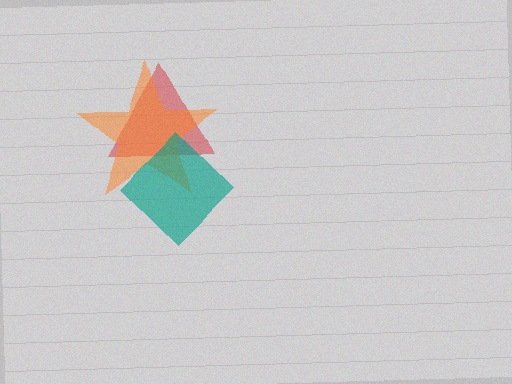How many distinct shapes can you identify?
There are 3 distinct shapes: a red triangle, an orange star, a teal diamond.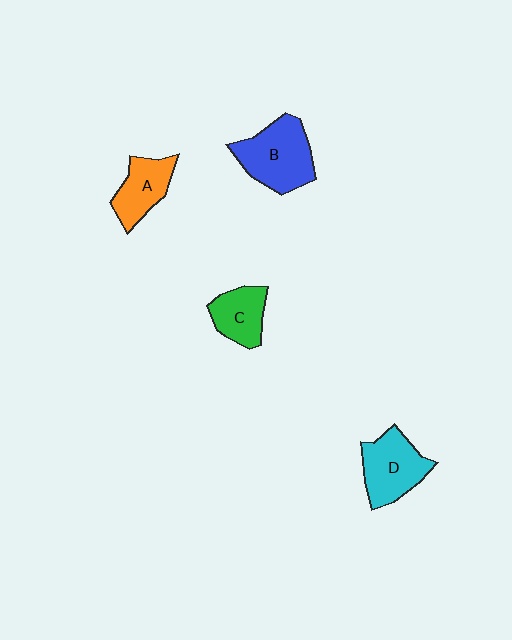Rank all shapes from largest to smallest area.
From largest to smallest: B (blue), D (cyan), A (orange), C (green).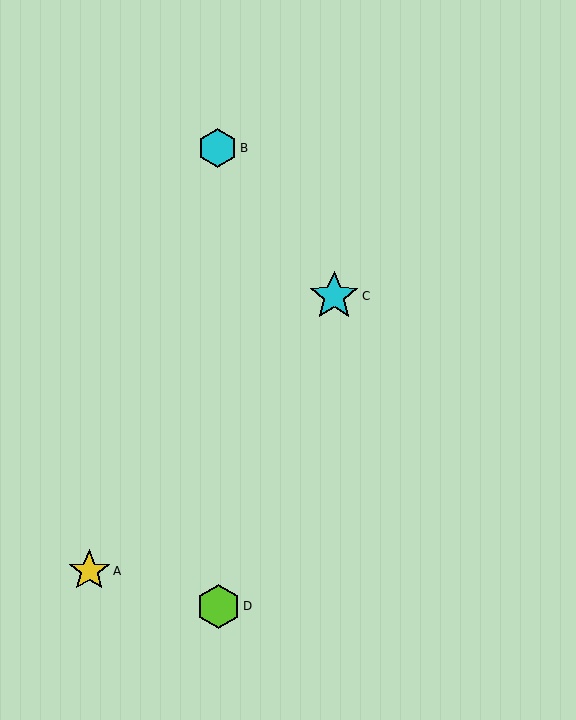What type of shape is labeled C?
Shape C is a cyan star.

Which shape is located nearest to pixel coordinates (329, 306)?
The cyan star (labeled C) at (334, 296) is nearest to that location.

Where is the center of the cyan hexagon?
The center of the cyan hexagon is at (217, 148).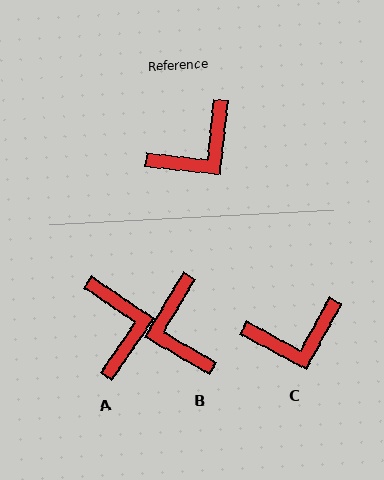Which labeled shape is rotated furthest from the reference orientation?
B, about 114 degrees away.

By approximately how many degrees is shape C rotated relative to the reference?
Approximately 23 degrees clockwise.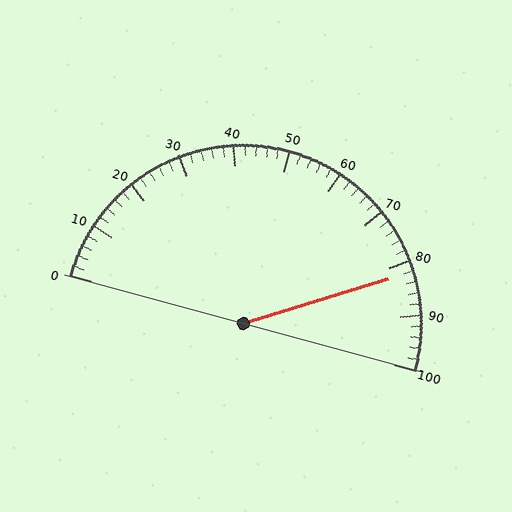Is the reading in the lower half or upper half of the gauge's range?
The reading is in the upper half of the range (0 to 100).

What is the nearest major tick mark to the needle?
The nearest major tick mark is 80.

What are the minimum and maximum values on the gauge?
The gauge ranges from 0 to 100.